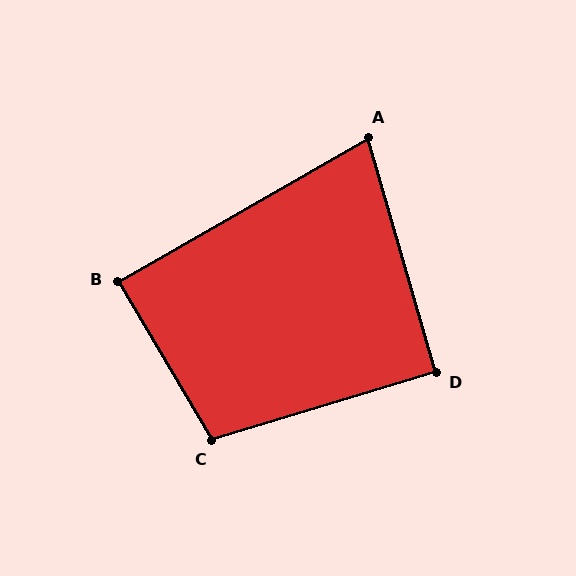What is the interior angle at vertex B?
Approximately 89 degrees (approximately right).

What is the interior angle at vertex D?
Approximately 91 degrees (approximately right).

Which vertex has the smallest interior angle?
A, at approximately 76 degrees.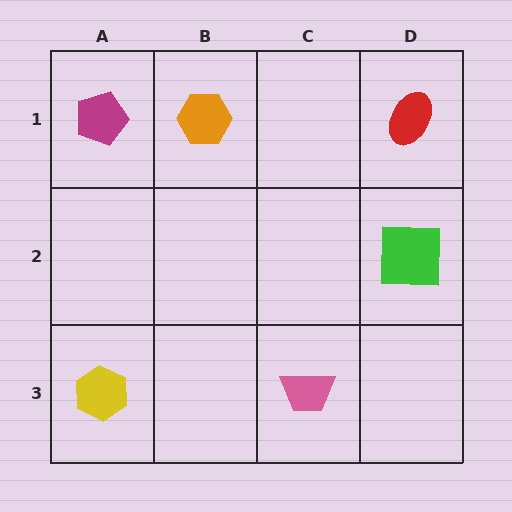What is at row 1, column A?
A magenta pentagon.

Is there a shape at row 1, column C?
No, that cell is empty.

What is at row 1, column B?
An orange hexagon.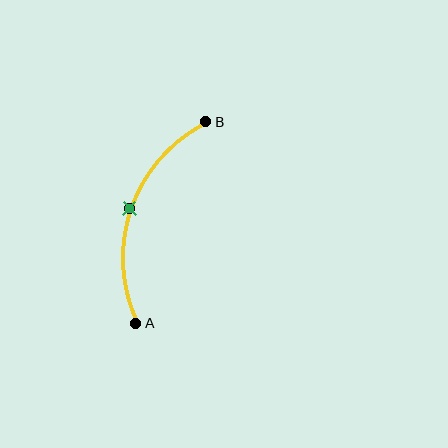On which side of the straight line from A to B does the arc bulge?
The arc bulges to the left of the straight line connecting A and B.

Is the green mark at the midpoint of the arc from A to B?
Yes. The green mark lies on the arc at equal arc-length from both A and B — it is the arc midpoint.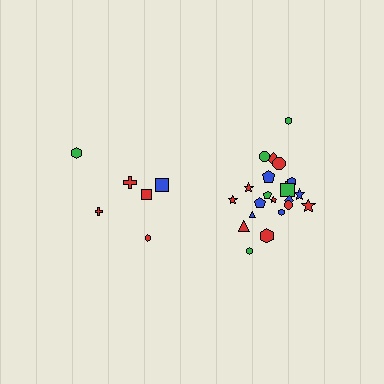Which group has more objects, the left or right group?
The right group.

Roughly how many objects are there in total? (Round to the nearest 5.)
Roughly 30 objects in total.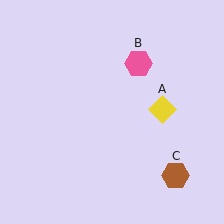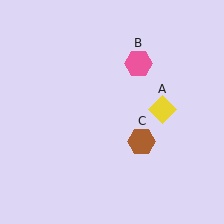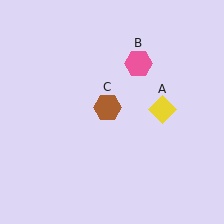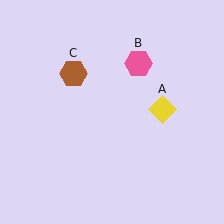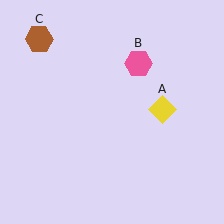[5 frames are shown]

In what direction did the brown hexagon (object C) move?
The brown hexagon (object C) moved up and to the left.